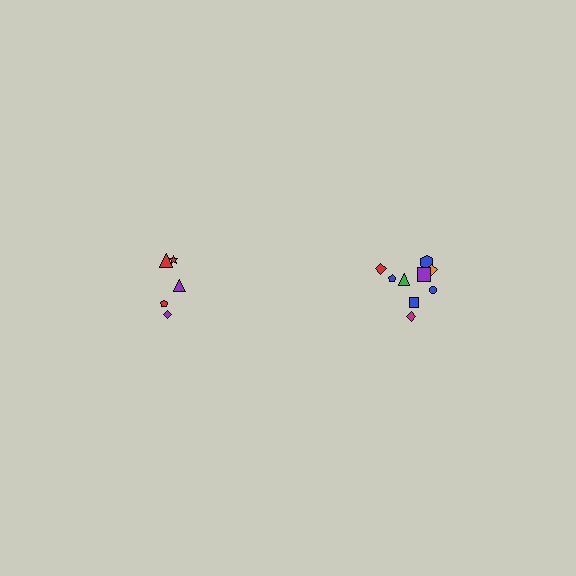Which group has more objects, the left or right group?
The right group.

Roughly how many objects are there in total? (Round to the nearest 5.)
Roughly 15 objects in total.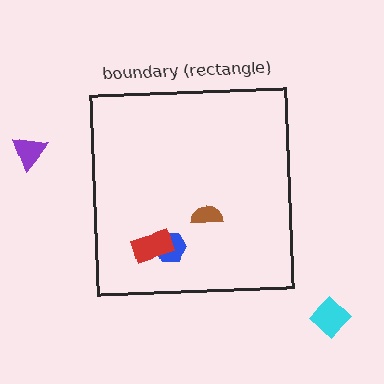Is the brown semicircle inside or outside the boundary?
Inside.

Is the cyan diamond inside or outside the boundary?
Outside.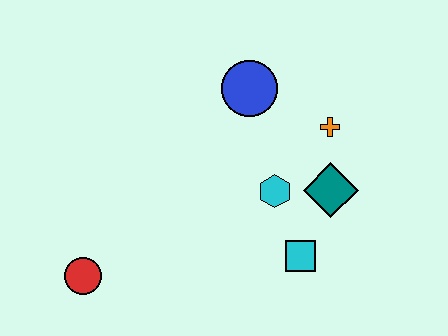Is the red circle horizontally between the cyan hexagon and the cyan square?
No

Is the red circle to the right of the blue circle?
No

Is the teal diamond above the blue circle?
No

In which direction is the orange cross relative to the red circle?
The orange cross is to the right of the red circle.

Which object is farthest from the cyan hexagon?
The red circle is farthest from the cyan hexagon.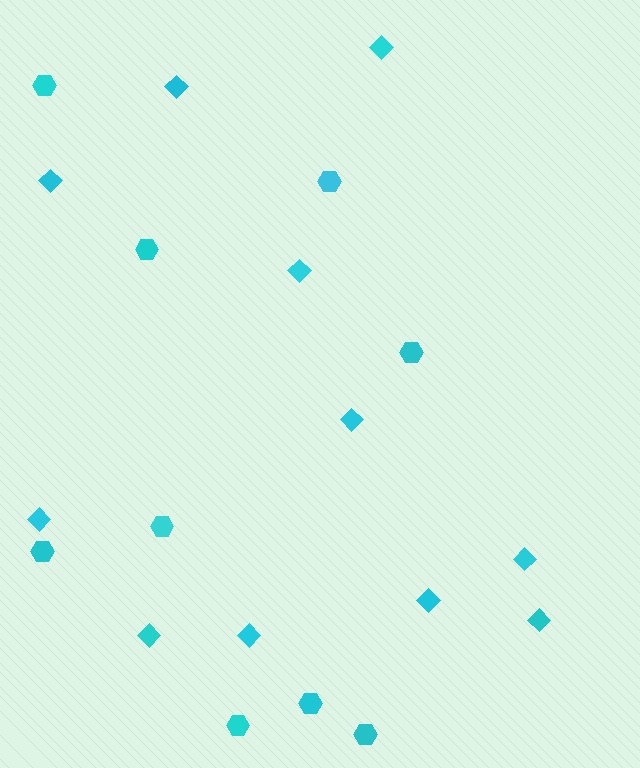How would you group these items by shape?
There are 2 groups: one group of diamonds (11) and one group of hexagons (9).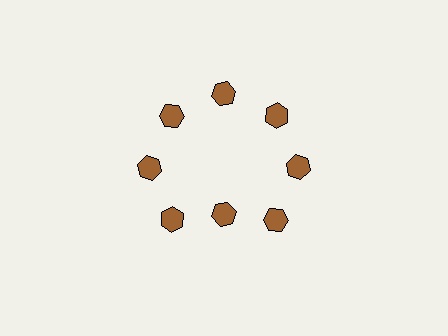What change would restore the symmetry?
The symmetry would be restored by moving it outward, back onto the ring so that all 8 hexagons sit at equal angles and equal distance from the center.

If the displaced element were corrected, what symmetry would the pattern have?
It would have 8-fold rotational symmetry — the pattern would map onto itself every 45 degrees.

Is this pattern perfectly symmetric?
No. The 8 brown hexagons are arranged in a ring, but one element near the 6 o'clock position is pulled inward toward the center, breaking the 8-fold rotational symmetry.